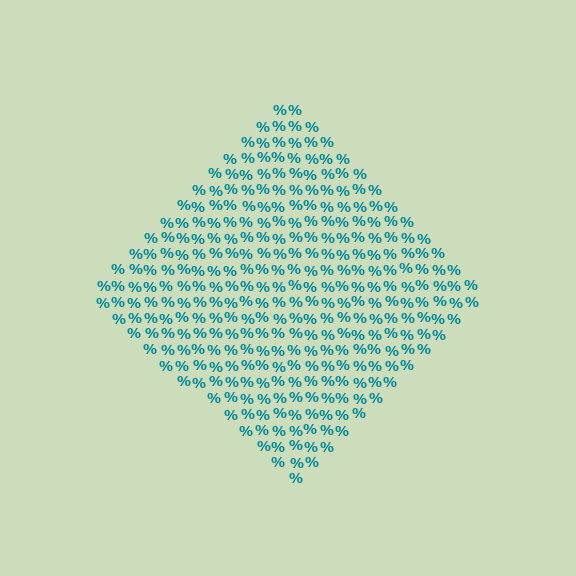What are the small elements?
The small elements are percent signs.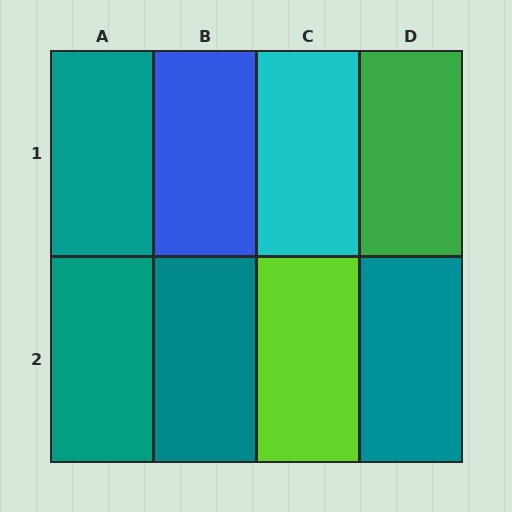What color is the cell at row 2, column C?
Lime.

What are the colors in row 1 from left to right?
Teal, blue, cyan, green.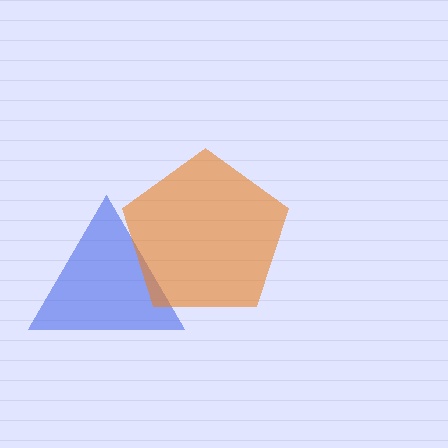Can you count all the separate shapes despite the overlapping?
Yes, there are 2 separate shapes.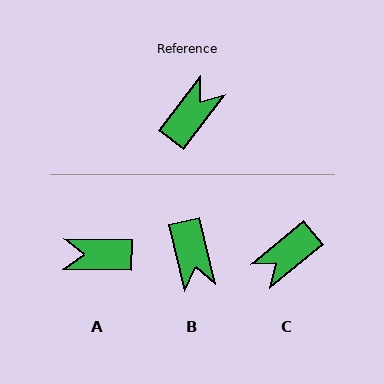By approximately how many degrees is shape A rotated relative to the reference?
Approximately 125 degrees counter-clockwise.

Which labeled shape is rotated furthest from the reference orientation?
C, about 166 degrees away.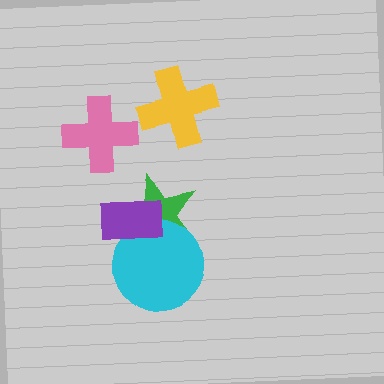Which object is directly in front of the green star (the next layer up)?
The cyan circle is directly in front of the green star.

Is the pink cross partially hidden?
No, no other shape covers it.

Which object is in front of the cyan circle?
The purple rectangle is in front of the cyan circle.